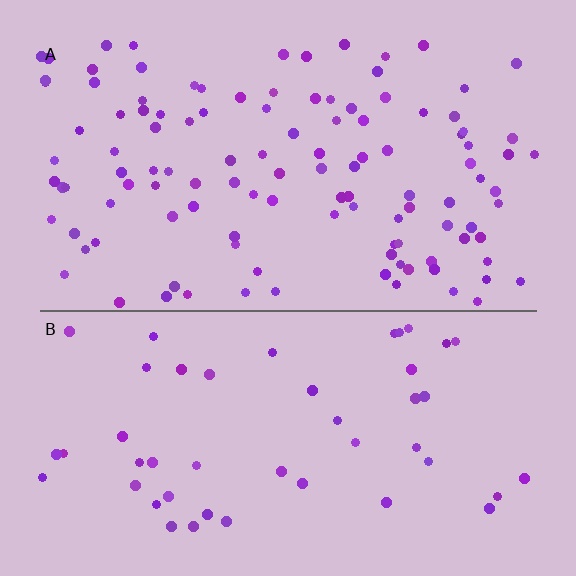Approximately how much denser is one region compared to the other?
Approximately 2.4× — region A over region B.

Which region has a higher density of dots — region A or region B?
A (the top).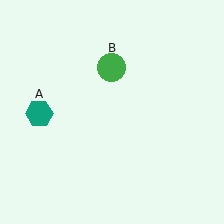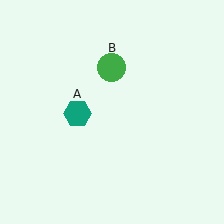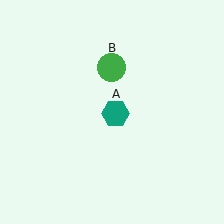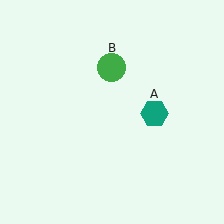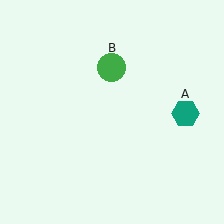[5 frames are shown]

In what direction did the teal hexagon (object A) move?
The teal hexagon (object A) moved right.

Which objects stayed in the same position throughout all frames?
Green circle (object B) remained stationary.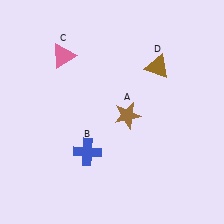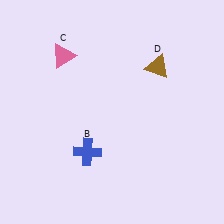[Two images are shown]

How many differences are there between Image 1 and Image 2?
There is 1 difference between the two images.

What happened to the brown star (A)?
The brown star (A) was removed in Image 2. It was in the bottom-right area of Image 1.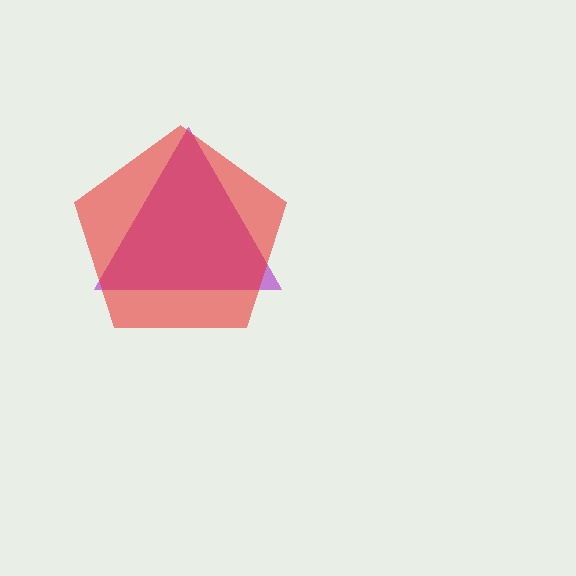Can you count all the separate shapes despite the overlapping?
Yes, there are 2 separate shapes.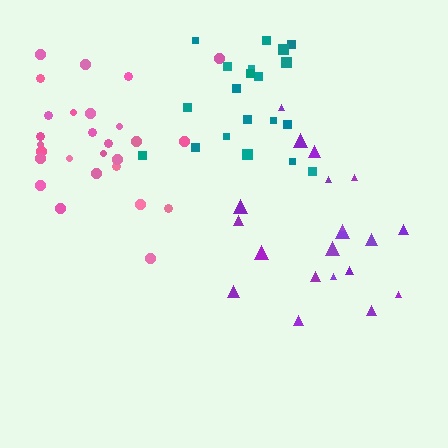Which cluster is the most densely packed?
Pink.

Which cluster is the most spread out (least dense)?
Purple.